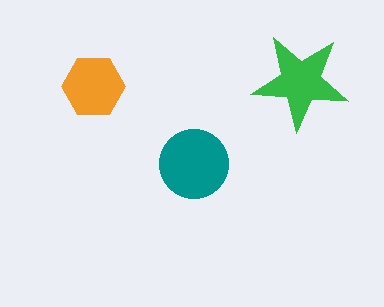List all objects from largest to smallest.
The teal circle, the green star, the orange hexagon.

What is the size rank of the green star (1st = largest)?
2nd.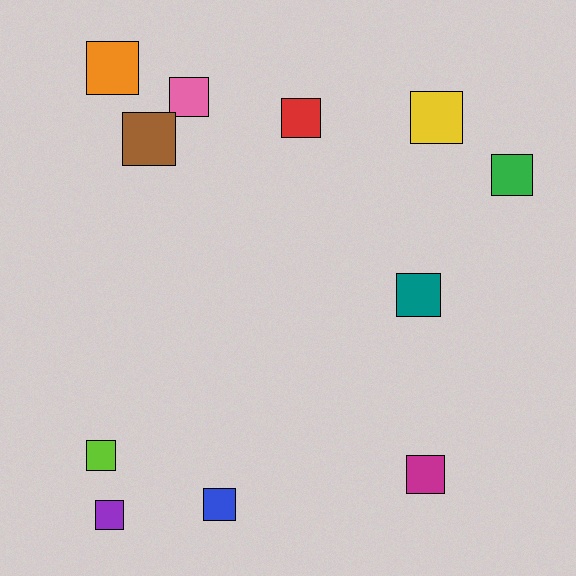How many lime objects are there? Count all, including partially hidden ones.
There is 1 lime object.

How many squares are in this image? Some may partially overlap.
There are 11 squares.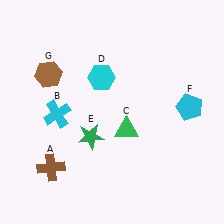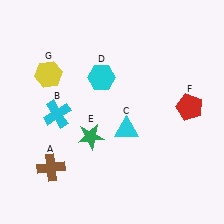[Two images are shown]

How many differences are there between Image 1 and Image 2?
There are 3 differences between the two images.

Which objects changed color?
C changed from green to cyan. F changed from cyan to red. G changed from brown to yellow.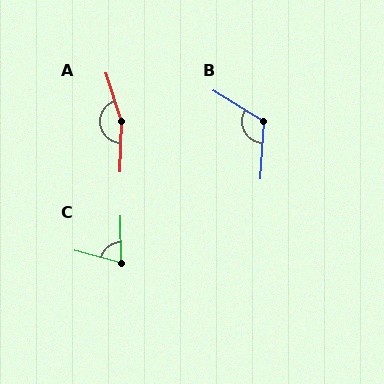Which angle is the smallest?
C, at approximately 73 degrees.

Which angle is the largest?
A, at approximately 160 degrees.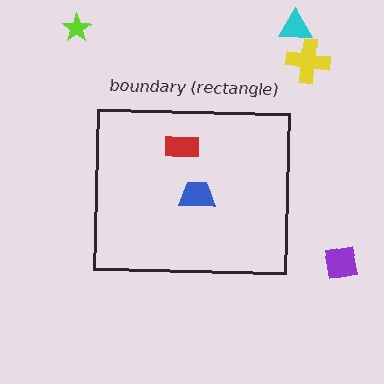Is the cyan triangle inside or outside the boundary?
Outside.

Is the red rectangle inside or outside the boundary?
Inside.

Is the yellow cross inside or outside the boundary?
Outside.